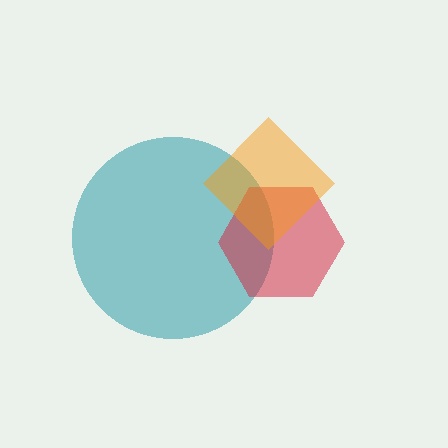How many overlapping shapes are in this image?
There are 3 overlapping shapes in the image.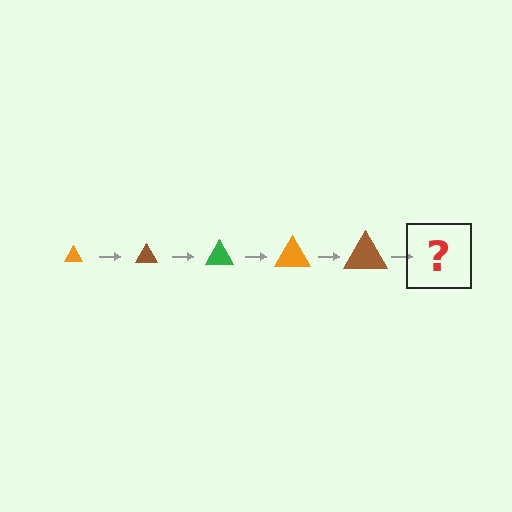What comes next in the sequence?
The next element should be a green triangle, larger than the previous one.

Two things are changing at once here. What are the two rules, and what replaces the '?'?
The two rules are that the triangle grows larger each step and the color cycles through orange, brown, and green. The '?' should be a green triangle, larger than the previous one.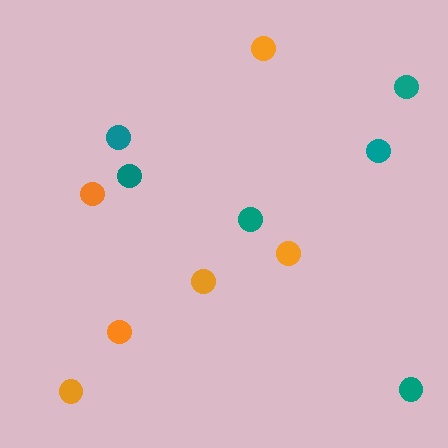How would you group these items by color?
There are 2 groups: one group of teal circles (6) and one group of orange circles (6).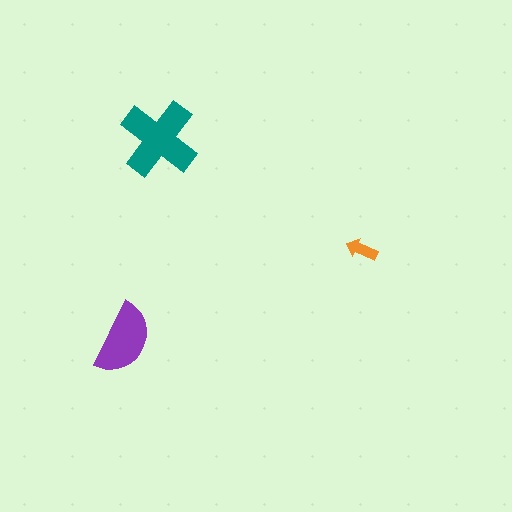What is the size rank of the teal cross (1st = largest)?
1st.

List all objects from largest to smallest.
The teal cross, the purple semicircle, the orange arrow.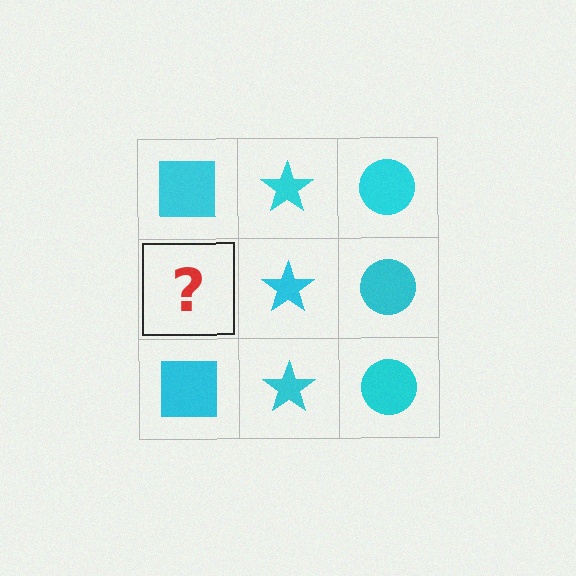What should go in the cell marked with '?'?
The missing cell should contain a cyan square.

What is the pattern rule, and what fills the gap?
The rule is that each column has a consistent shape. The gap should be filled with a cyan square.